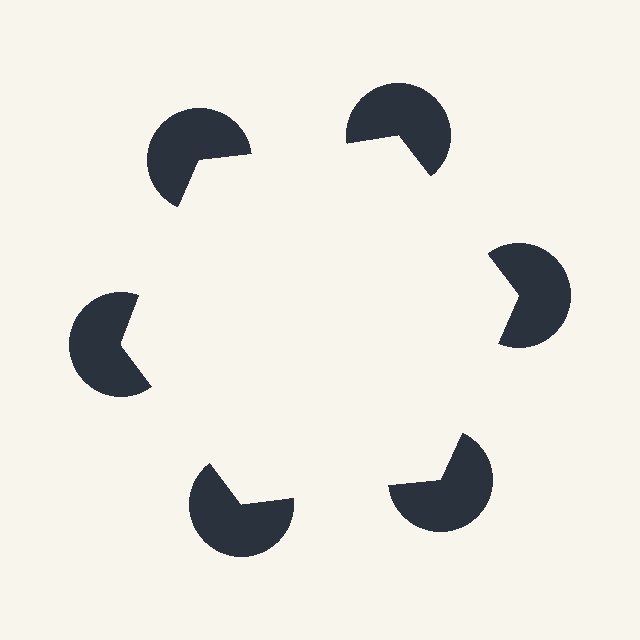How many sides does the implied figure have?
6 sides.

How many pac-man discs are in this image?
There are 6 — one at each vertex of the illusory hexagon.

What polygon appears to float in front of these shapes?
An illusory hexagon — its edges are inferred from the aligned wedge cuts in the pac-man discs, not physically drawn.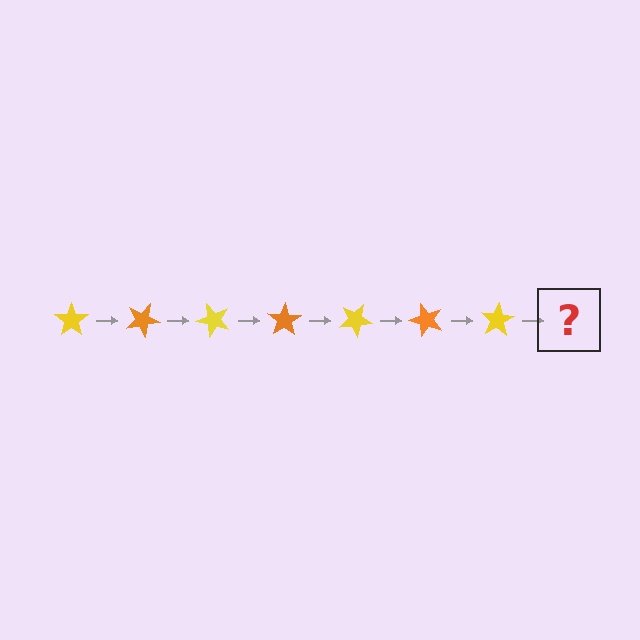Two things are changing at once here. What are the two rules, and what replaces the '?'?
The two rules are that it rotates 25 degrees each step and the color cycles through yellow and orange. The '?' should be an orange star, rotated 175 degrees from the start.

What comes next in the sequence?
The next element should be an orange star, rotated 175 degrees from the start.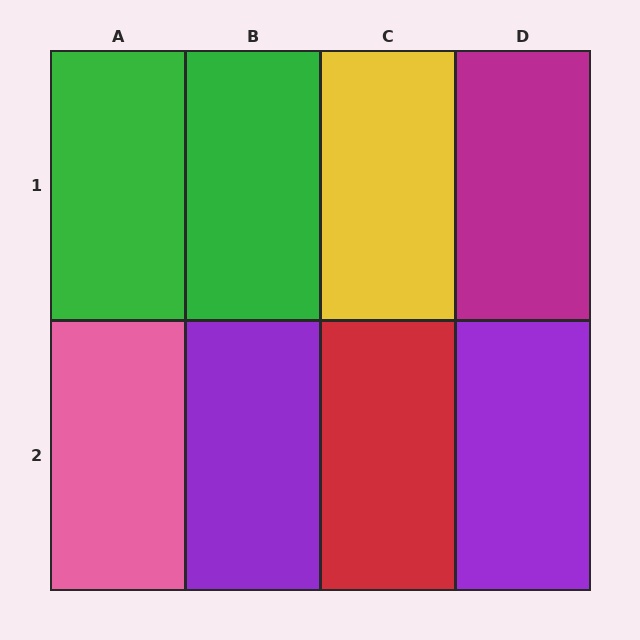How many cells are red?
1 cell is red.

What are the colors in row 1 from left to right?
Green, green, yellow, magenta.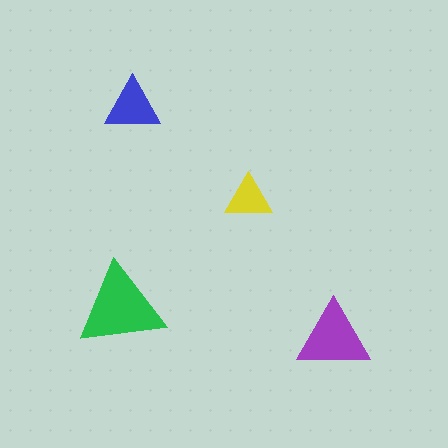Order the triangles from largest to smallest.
the green one, the purple one, the blue one, the yellow one.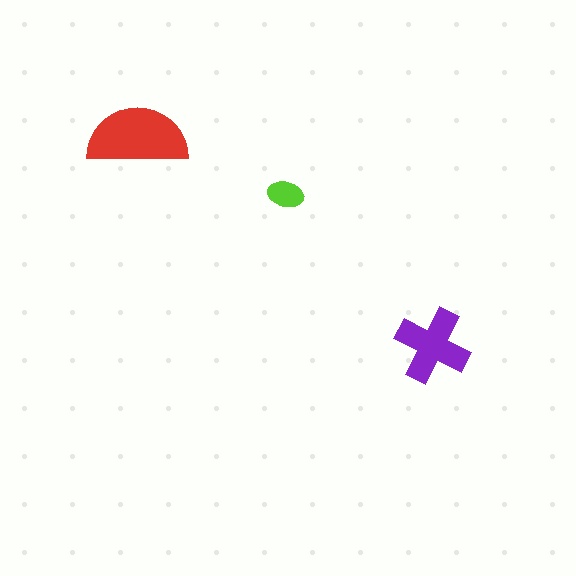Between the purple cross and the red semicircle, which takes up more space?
The red semicircle.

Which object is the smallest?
The lime ellipse.